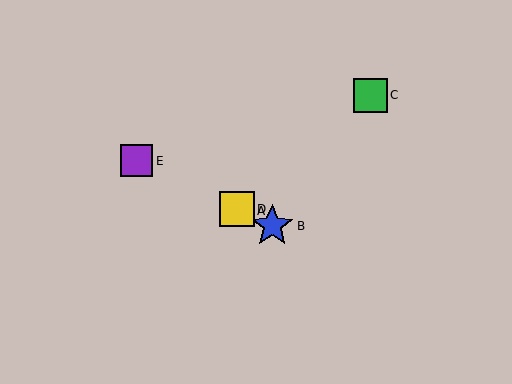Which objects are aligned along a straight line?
Objects A, B, D, E are aligned along a straight line.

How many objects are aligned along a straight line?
4 objects (A, B, D, E) are aligned along a straight line.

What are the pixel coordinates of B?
Object B is at (272, 226).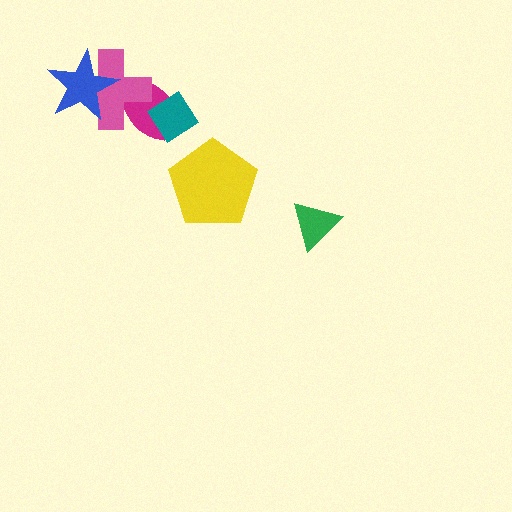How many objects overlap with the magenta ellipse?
2 objects overlap with the magenta ellipse.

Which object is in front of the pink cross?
The blue star is in front of the pink cross.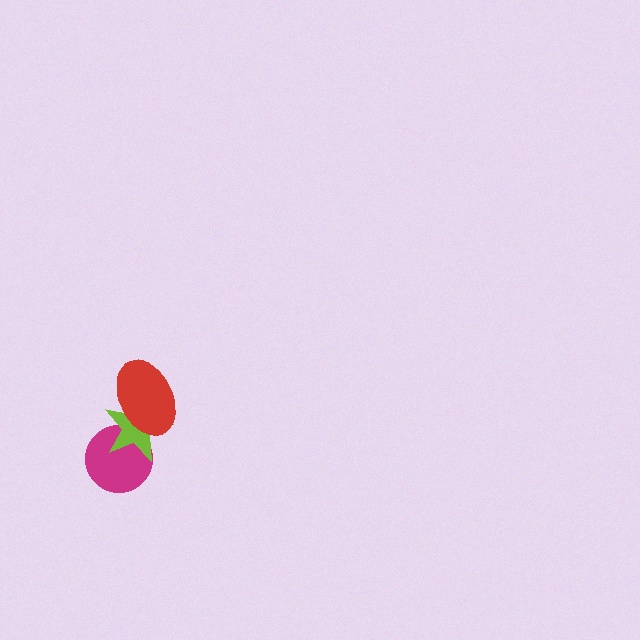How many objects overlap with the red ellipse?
1 object overlaps with the red ellipse.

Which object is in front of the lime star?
The red ellipse is in front of the lime star.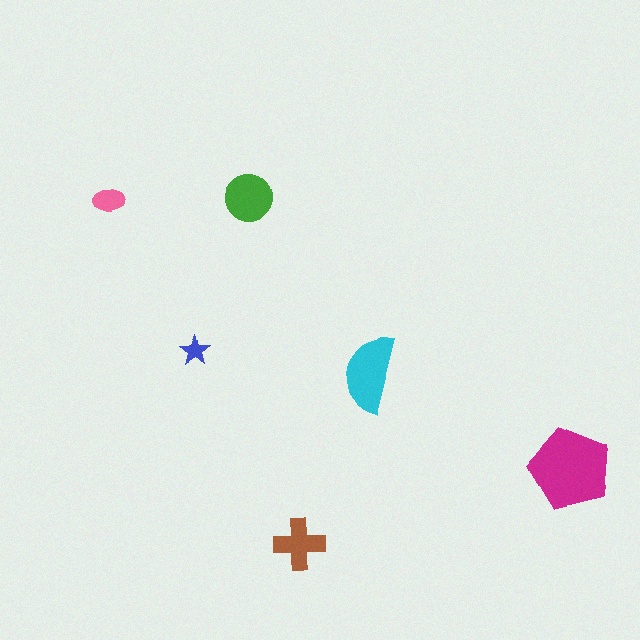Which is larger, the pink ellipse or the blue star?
The pink ellipse.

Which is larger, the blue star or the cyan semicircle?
The cyan semicircle.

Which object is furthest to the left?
The pink ellipse is leftmost.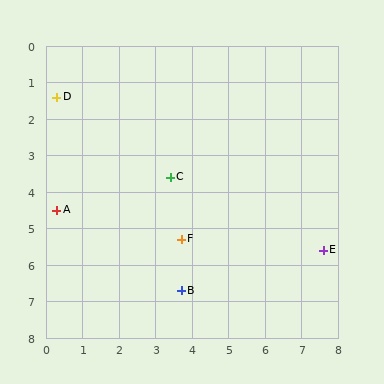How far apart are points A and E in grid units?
Points A and E are about 7.4 grid units apart.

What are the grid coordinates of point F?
Point F is at approximately (3.7, 5.3).